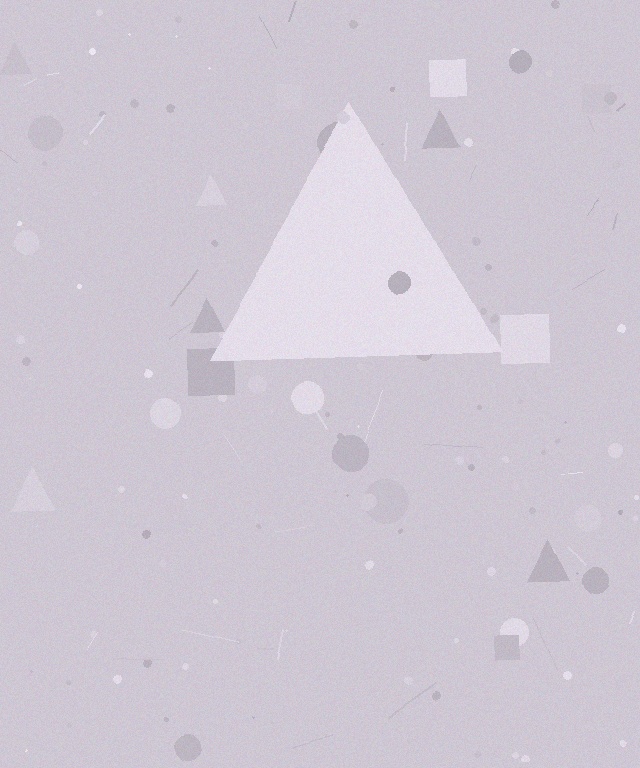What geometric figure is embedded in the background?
A triangle is embedded in the background.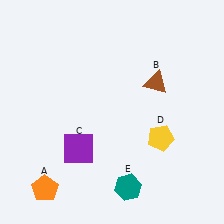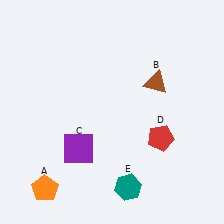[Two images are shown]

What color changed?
The pentagon (D) changed from yellow in Image 1 to red in Image 2.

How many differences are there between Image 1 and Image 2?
There is 1 difference between the two images.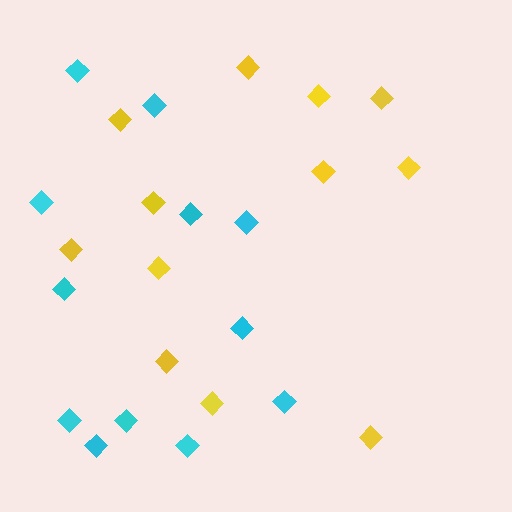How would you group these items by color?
There are 2 groups: one group of yellow diamonds (12) and one group of cyan diamonds (12).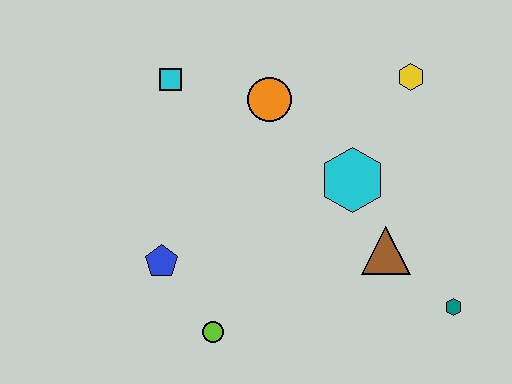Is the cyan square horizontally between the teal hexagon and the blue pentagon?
Yes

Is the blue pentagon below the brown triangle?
Yes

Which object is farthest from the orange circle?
The teal hexagon is farthest from the orange circle.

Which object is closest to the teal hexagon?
The brown triangle is closest to the teal hexagon.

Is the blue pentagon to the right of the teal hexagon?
No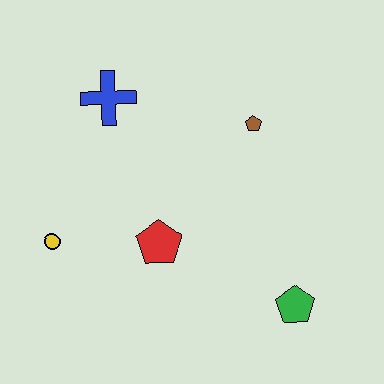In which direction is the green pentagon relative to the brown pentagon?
The green pentagon is below the brown pentagon.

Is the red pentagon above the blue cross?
No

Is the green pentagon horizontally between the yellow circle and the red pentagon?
No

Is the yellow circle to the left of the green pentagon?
Yes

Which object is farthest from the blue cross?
The green pentagon is farthest from the blue cross.